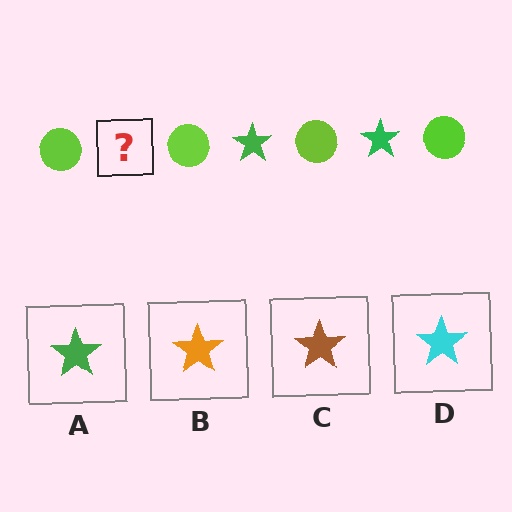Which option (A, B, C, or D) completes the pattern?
A.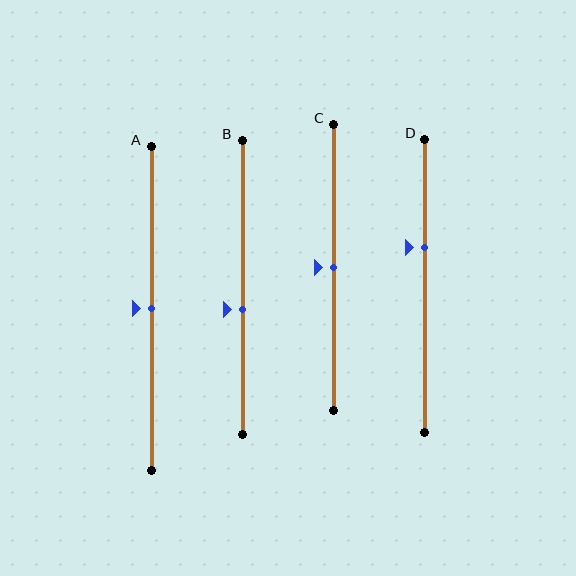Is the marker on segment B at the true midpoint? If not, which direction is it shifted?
No, the marker on segment B is shifted downward by about 7% of the segment length.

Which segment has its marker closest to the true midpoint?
Segment A has its marker closest to the true midpoint.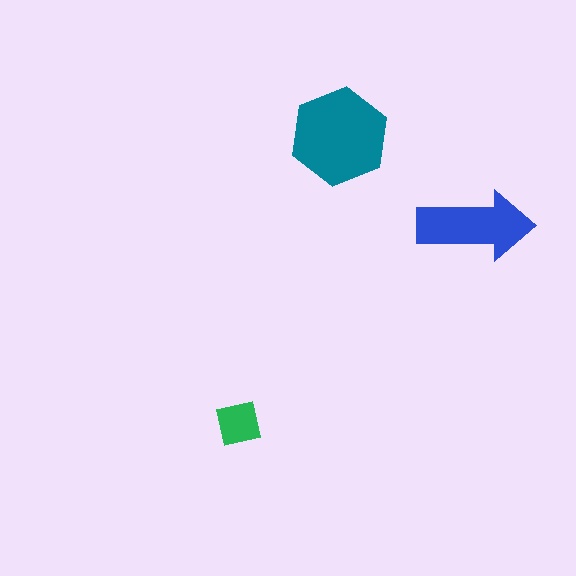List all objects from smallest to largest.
The green square, the blue arrow, the teal hexagon.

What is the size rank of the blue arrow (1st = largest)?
2nd.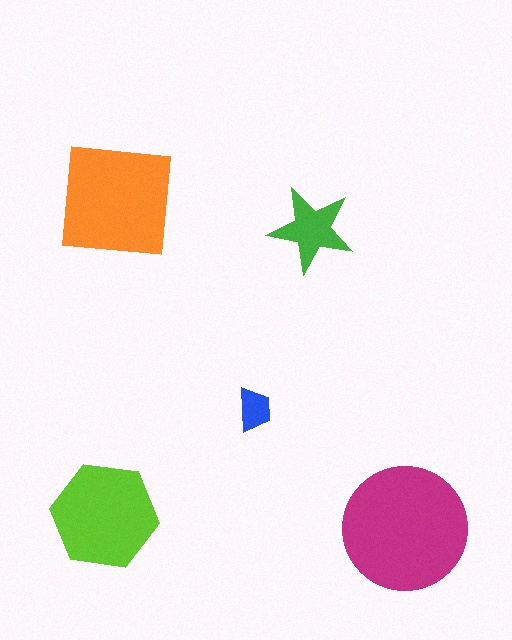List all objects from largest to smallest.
The magenta circle, the orange square, the lime hexagon, the green star, the blue trapezoid.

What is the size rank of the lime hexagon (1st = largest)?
3rd.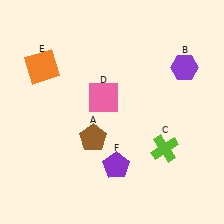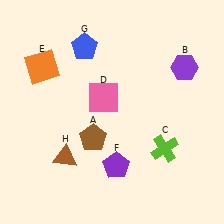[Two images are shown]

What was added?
A blue pentagon (G), a brown triangle (H) were added in Image 2.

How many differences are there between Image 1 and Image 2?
There are 2 differences between the two images.